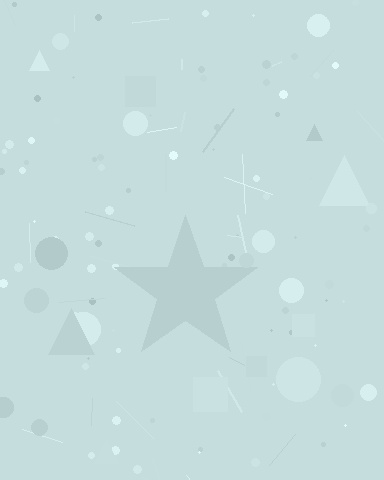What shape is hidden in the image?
A star is hidden in the image.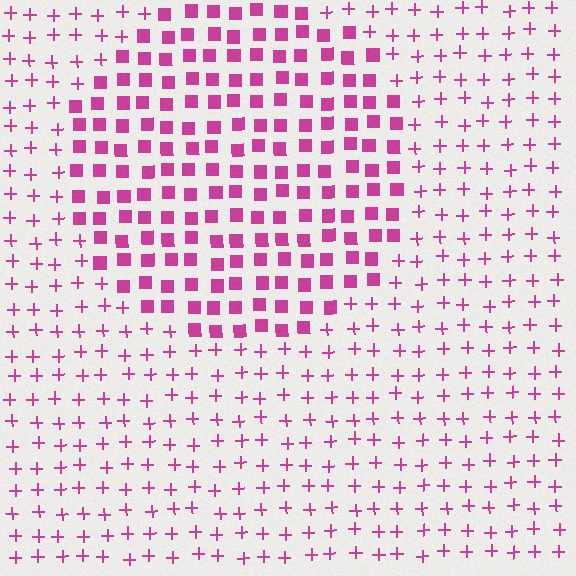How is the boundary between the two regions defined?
The boundary is defined by a change in element shape: squares inside vs. plus signs outside. All elements share the same color and spacing.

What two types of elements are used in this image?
The image uses squares inside the circle region and plus signs outside it.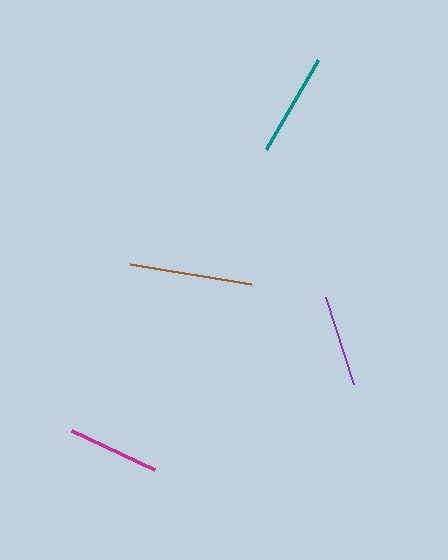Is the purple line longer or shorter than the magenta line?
The magenta line is longer than the purple line.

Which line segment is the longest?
The brown line is the longest at approximately 123 pixels.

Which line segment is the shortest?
The purple line is the shortest at approximately 91 pixels.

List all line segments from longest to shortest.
From longest to shortest: brown, teal, magenta, purple.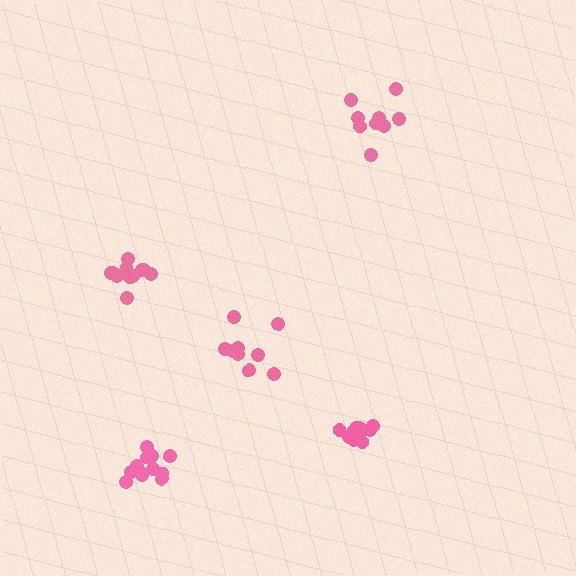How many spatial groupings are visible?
There are 5 spatial groupings.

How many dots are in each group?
Group 1: 10 dots, Group 2: 12 dots, Group 3: 9 dots, Group 4: 9 dots, Group 5: 12 dots (52 total).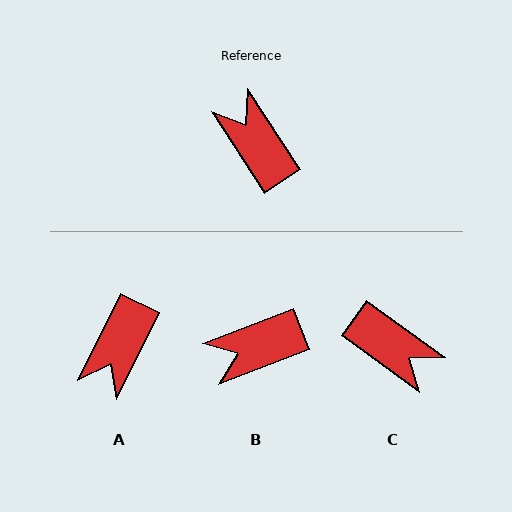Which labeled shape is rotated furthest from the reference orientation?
C, about 159 degrees away.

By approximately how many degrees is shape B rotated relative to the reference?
Approximately 78 degrees counter-clockwise.